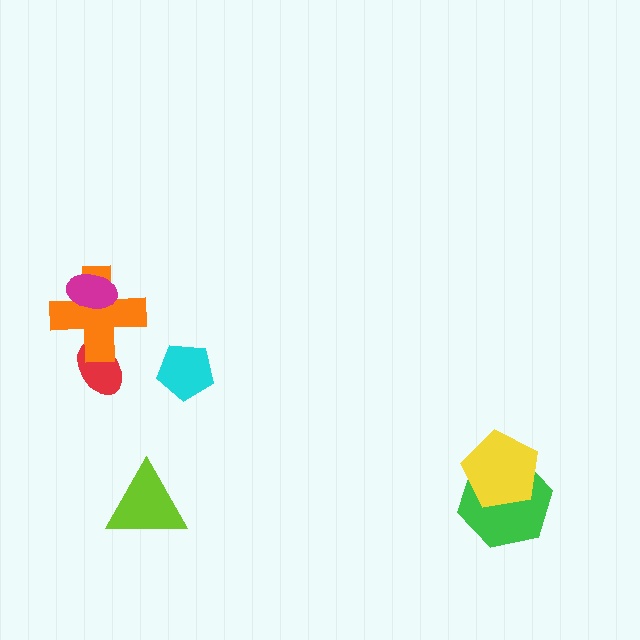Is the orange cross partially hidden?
Yes, it is partially covered by another shape.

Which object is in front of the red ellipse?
The orange cross is in front of the red ellipse.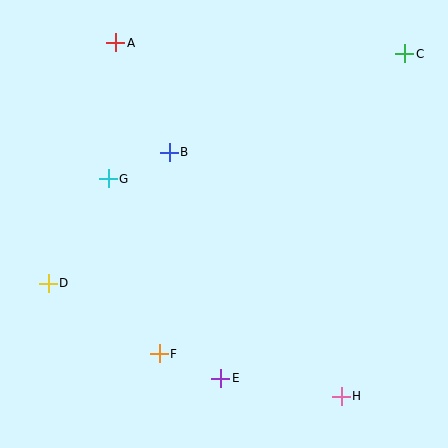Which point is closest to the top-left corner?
Point A is closest to the top-left corner.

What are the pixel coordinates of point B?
Point B is at (169, 152).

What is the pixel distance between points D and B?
The distance between D and B is 178 pixels.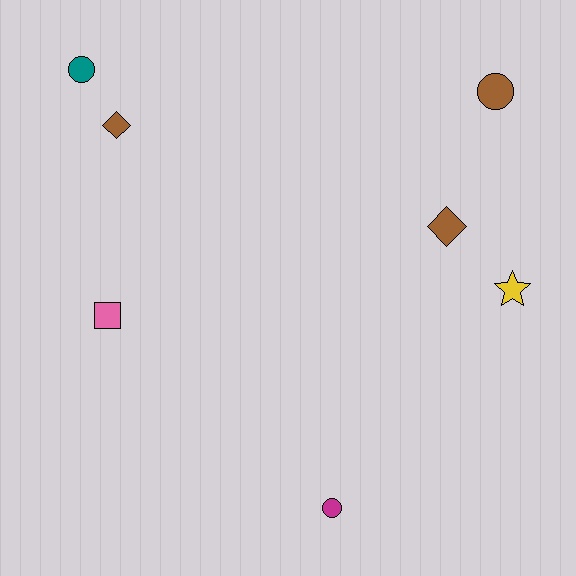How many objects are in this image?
There are 7 objects.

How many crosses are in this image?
There are no crosses.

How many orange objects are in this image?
There are no orange objects.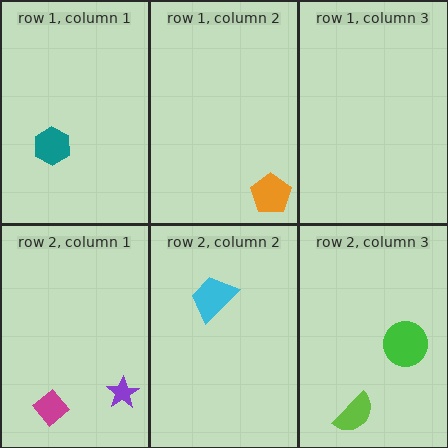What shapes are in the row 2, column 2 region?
The cyan trapezoid.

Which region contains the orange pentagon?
The row 1, column 2 region.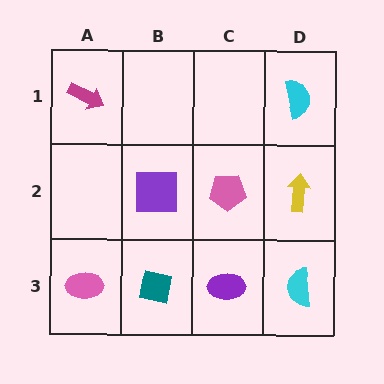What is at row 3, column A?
A pink ellipse.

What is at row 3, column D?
A cyan semicircle.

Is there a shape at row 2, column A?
No, that cell is empty.